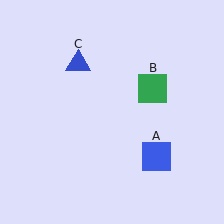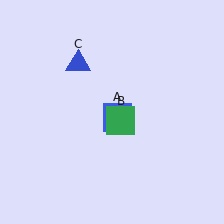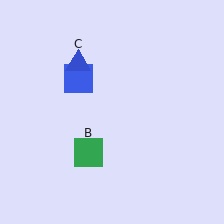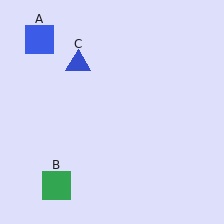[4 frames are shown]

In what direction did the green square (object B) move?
The green square (object B) moved down and to the left.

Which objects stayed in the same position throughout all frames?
Blue triangle (object C) remained stationary.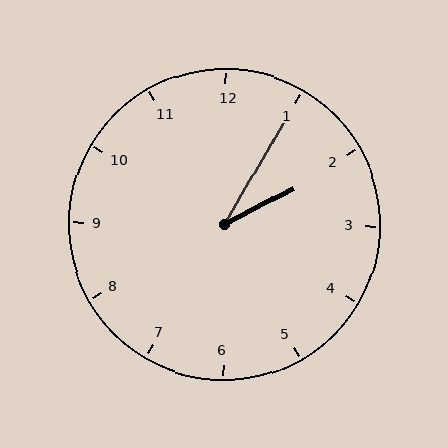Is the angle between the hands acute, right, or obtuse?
It is acute.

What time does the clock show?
2:05.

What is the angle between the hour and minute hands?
Approximately 32 degrees.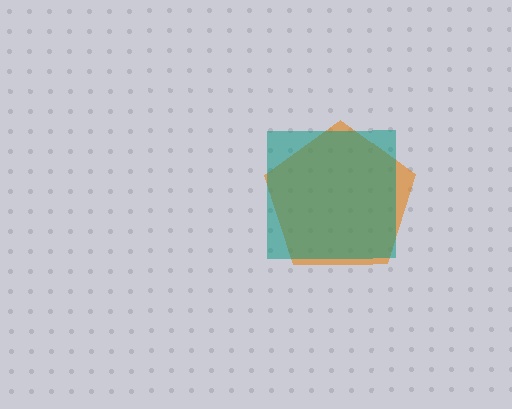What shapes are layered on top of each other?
The layered shapes are: an orange pentagon, a teal square.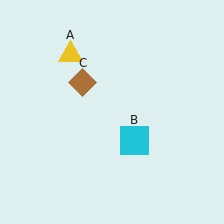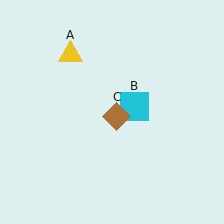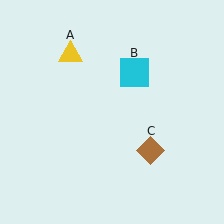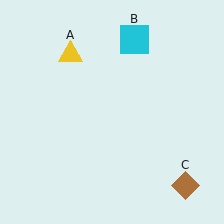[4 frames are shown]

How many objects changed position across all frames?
2 objects changed position: cyan square (object B), brown diamond (object C).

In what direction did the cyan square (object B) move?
The cyan square (object B) moved up.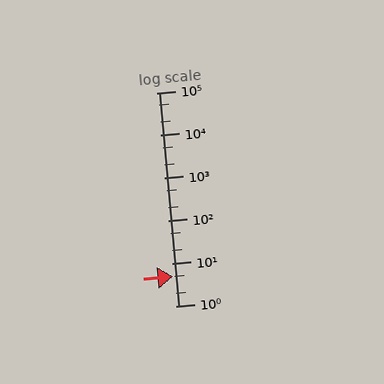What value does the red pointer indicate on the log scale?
The pointer indicates approximately 4.8.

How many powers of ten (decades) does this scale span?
The scale spans 5 decades, from 1 to 100000.